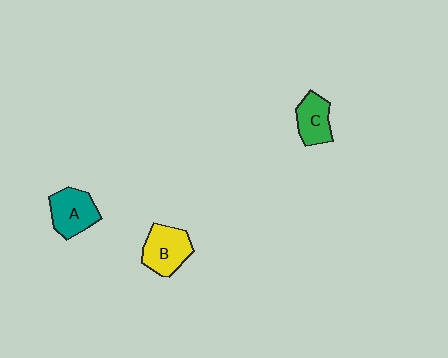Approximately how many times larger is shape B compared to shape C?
Approximately 1.3 times.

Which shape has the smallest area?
Shape C (green).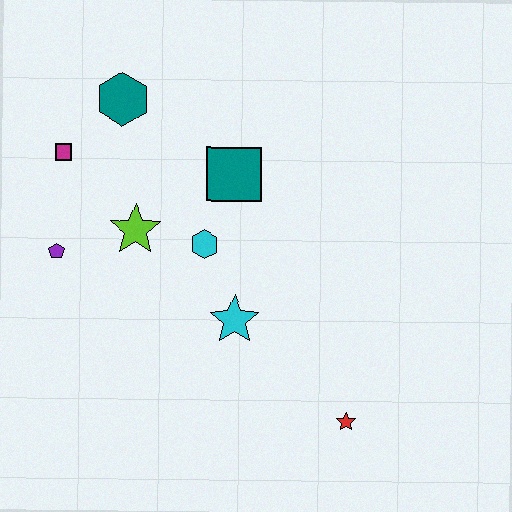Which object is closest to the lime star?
The cyan hexagon is closest to the lime star.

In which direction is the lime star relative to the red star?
The lime star is to the left of the red star.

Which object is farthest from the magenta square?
The red star is farthest from the magenta square.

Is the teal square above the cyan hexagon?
Yes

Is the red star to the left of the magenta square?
No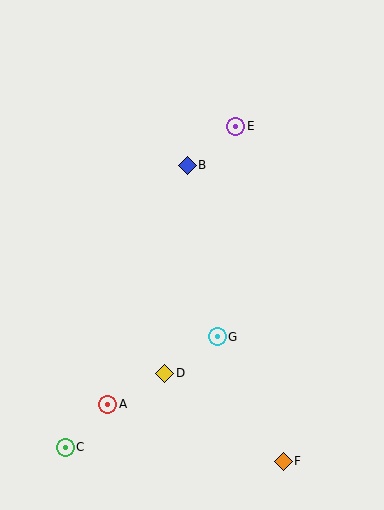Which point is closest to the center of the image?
Point G at (217, 337) is closest to the center.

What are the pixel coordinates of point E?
Point E is at (236, 126).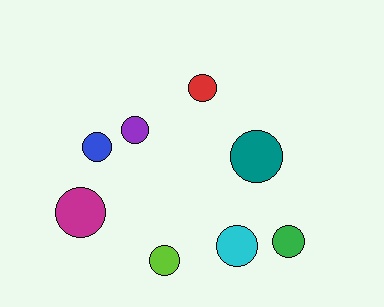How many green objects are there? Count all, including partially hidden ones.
There is 1 green object.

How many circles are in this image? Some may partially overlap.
There are 8 circles.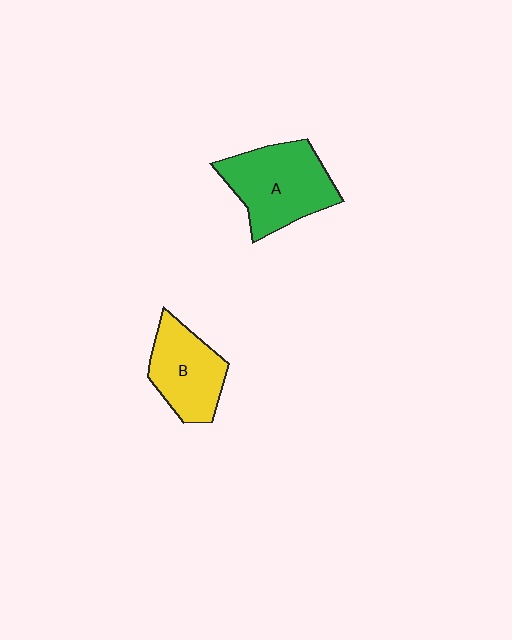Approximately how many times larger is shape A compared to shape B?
Approximately 1.3 times.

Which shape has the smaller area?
Shape B (yellow).